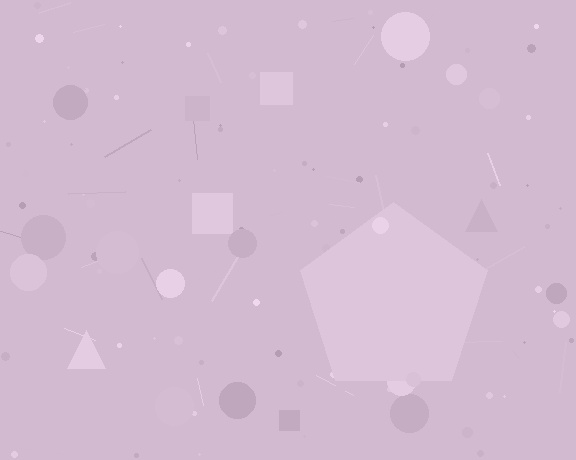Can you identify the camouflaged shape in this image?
The camouflaged shape is a pentagon.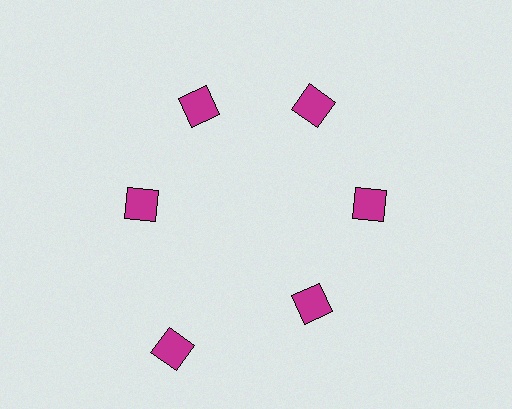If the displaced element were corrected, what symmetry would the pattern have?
It would have 6-fold rotational symmetry — the pattern would map onto itself every 60 degrees.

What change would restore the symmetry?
The symmetry would be restored by moving it inward, back onto the ring so that all 6 diamonds sit at equal angles and equal distance from the center.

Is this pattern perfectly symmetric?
No. The 6 magenta diamonds are arranged in a ring, but one element near the 7 o'clock position is pushed outward from the center, breaking the 6-fold rotational symmetry.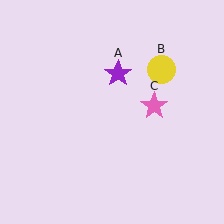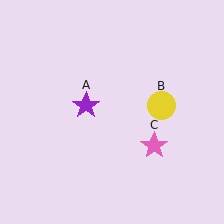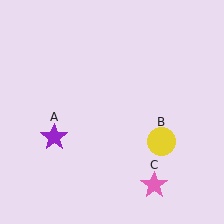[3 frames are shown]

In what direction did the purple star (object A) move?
The purple star (object A) moved down and to the left.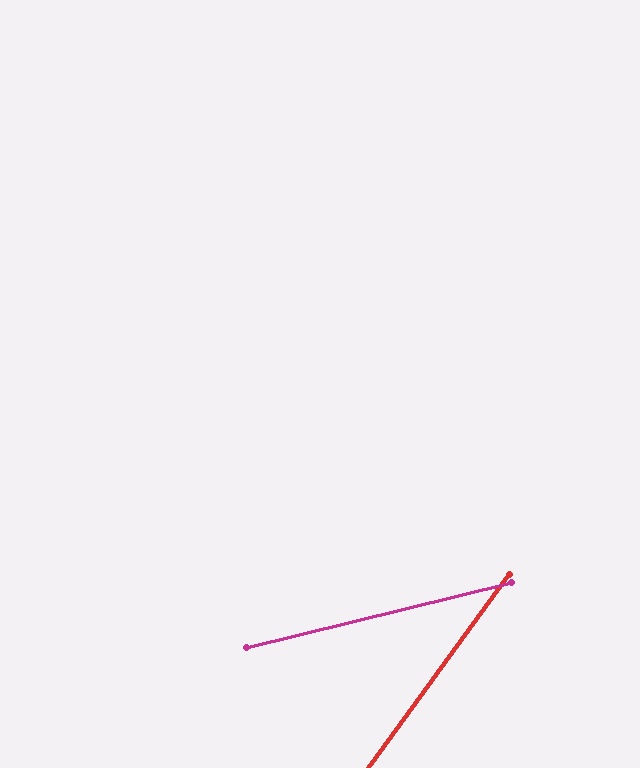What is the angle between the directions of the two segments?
Approximately 40 degrees.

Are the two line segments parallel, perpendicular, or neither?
Neither parallel nor perpendicular — they differ by about 40°.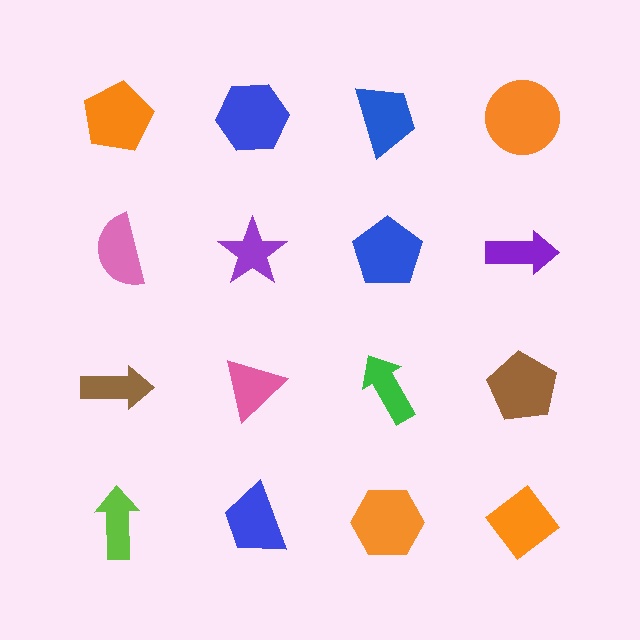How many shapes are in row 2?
4 shapes.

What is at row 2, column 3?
A blue pentagon.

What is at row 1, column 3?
A blue trapezoid.